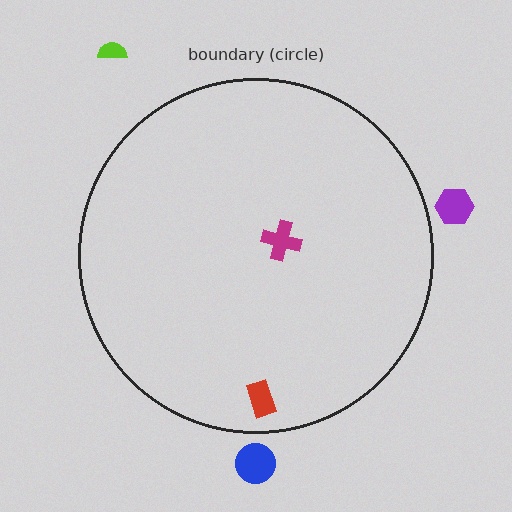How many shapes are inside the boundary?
2 inside, 3 outside.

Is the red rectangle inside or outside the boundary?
Inside.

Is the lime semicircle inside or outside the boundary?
Outside.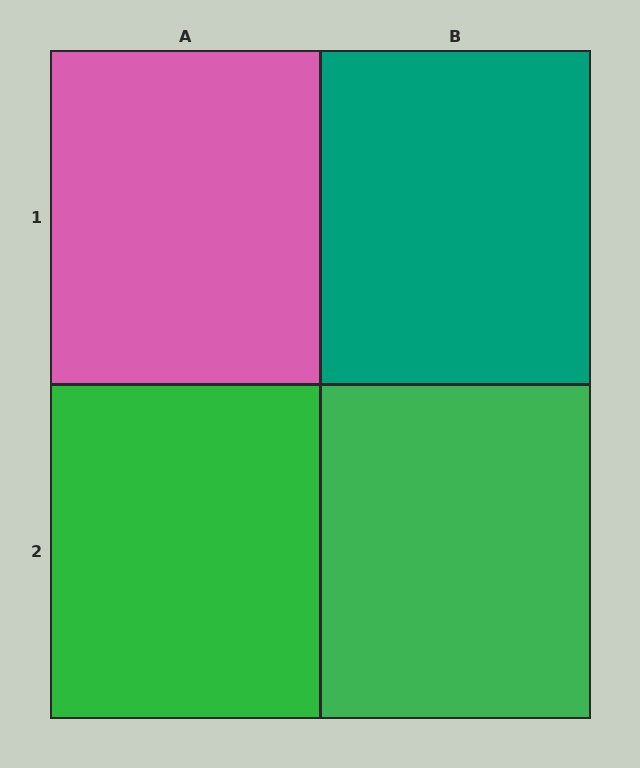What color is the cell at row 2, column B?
Green.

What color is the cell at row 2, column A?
Green.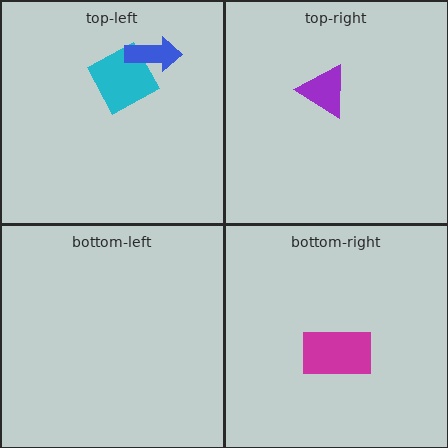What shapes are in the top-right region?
The purple triangle.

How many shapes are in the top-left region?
2.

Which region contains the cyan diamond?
The top-left region.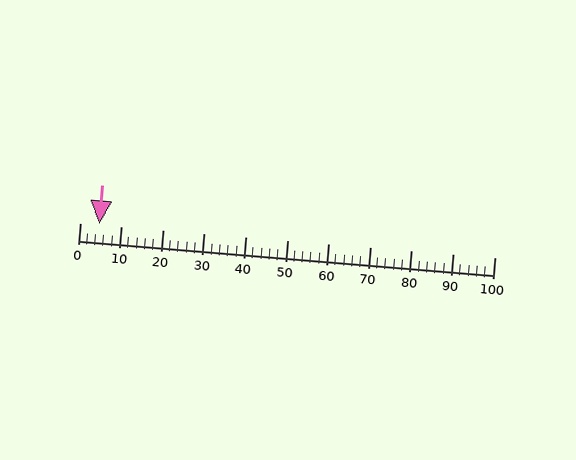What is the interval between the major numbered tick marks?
The major tick marks are spaced 10 units apart.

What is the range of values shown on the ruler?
The ruler shows values from 0 to 100.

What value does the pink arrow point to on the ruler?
The pink arrow points to approximately 5.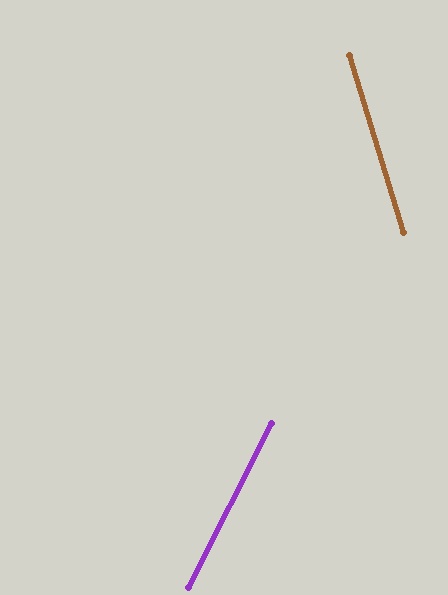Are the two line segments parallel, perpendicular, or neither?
Neither parallel nor perpendicular — they differ by about 44°.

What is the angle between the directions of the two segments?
Approximately 44 degrees.